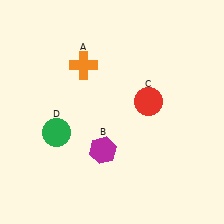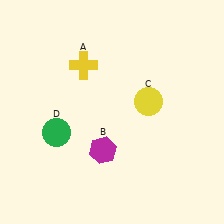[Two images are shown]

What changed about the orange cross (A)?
In Image 1, A is orange. In Image 2, it changed to yellow.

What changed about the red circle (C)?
In Image 1, C is red. In Image 2, it changed to yellow.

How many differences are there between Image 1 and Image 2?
There are 2 differences between the two images.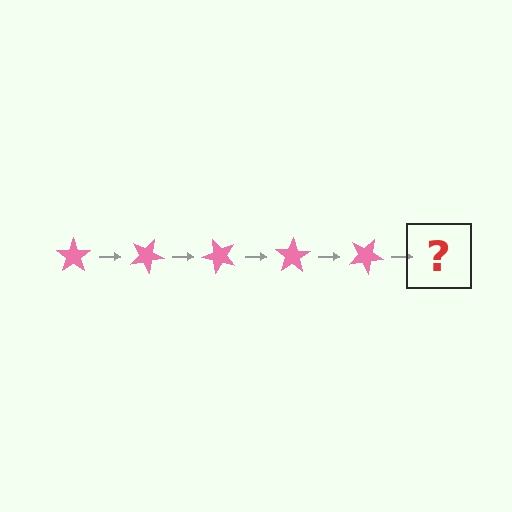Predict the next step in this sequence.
The next step is a pink star rotated 125 degrees.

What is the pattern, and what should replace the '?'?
The pattern is that the star rotates 25 degrees each step. The '?' should be a pink star rotated 125 degrees.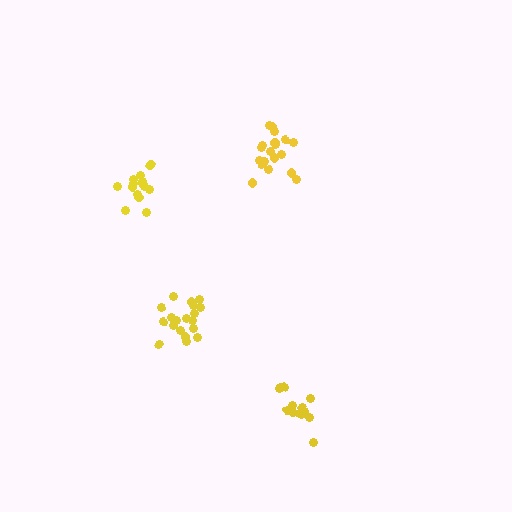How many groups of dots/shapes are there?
There are 4 groups.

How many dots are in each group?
Group 1: 19 dots, Group 2: 20 dots, Group 3: 15 dots, Group 4: 14 dots (68 total).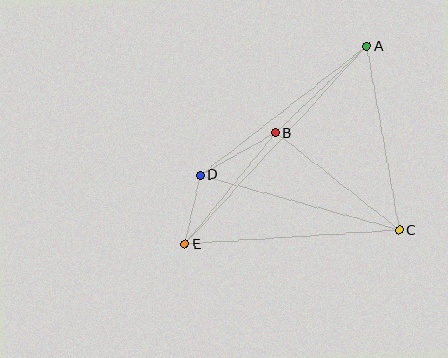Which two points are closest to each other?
Points D and E are closest to each other.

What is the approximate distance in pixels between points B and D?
The distance between B and D is approximately 86 pixels.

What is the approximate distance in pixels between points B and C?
The distance between B and C is approximately 158 pixels.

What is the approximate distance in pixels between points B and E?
The distance between B and E is approximately 143 pixels.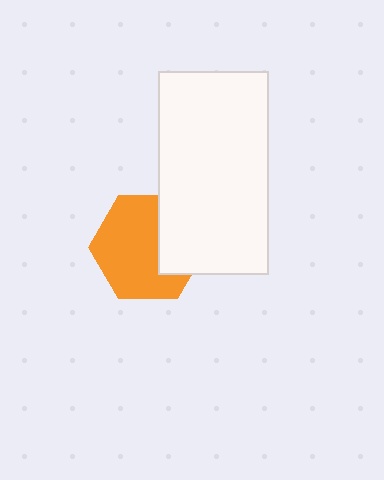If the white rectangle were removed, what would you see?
You would see the complete orange hexagon.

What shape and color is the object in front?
The object in front is a white rectangle.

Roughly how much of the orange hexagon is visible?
Most of it is visible (roughly 68%).